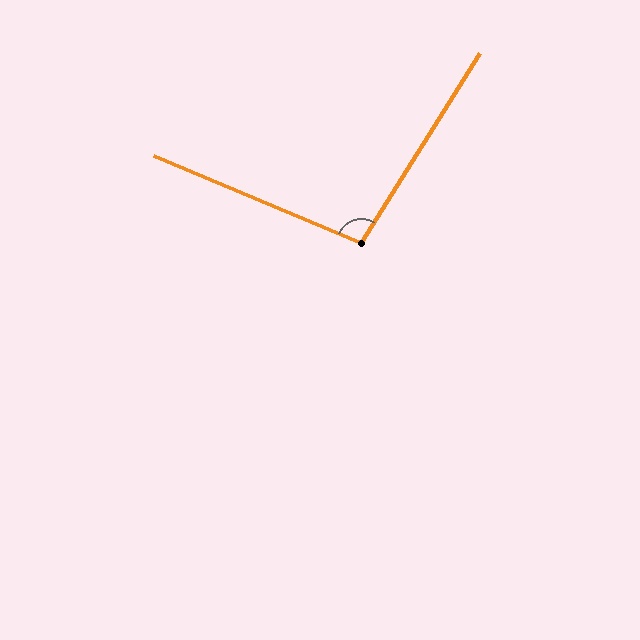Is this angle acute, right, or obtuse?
It is obtuse.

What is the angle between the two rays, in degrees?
Approximately 99 degrees.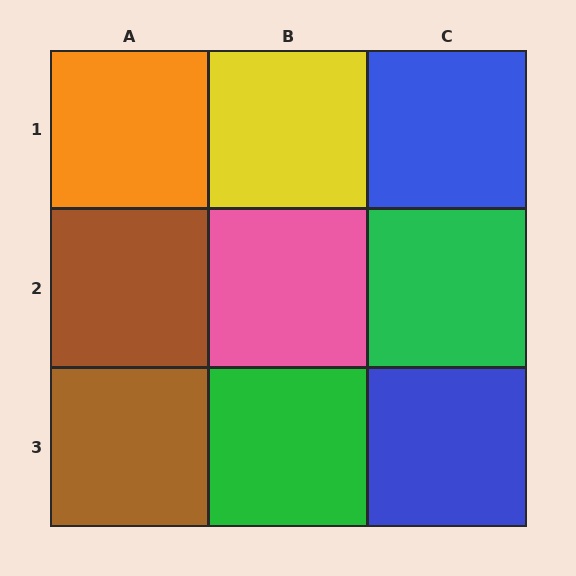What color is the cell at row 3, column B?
Green.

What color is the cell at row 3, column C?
Blue.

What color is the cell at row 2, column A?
Brown.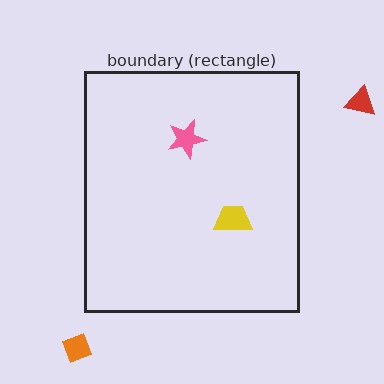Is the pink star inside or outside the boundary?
Inside.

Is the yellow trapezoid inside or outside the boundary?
Inside.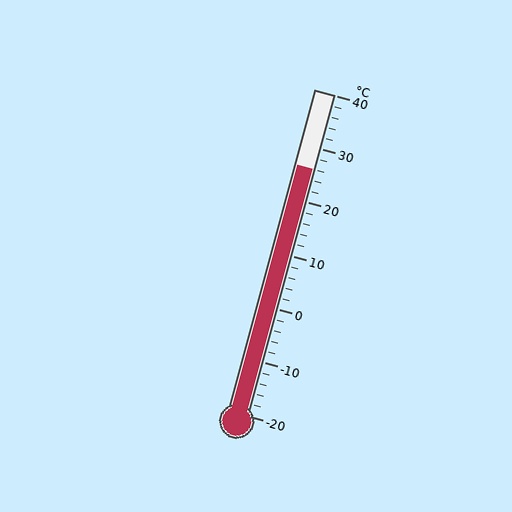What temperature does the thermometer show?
The thermometer shows approximately 26°C.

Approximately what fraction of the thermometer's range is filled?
The thermometer is filled to approximately 75% of its range.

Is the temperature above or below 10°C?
The temperature is above 10°C.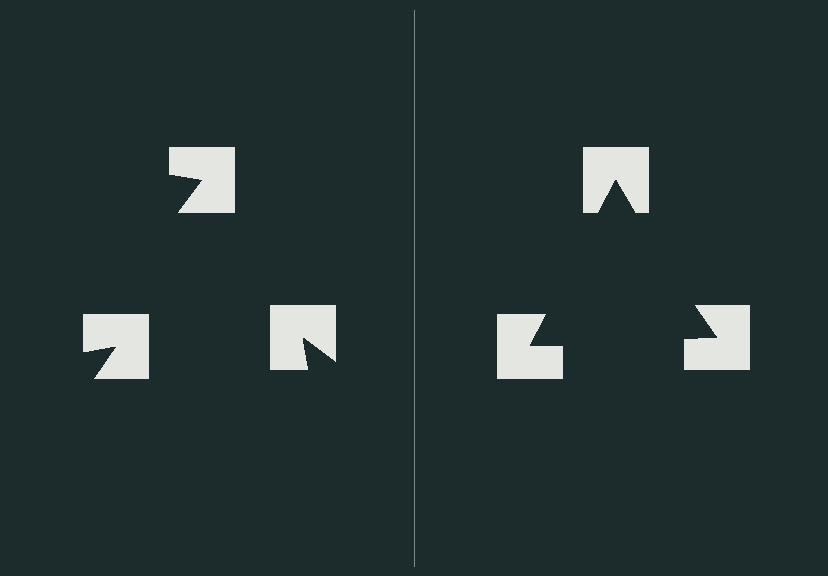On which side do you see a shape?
An illusory triangle appears on the right side. On the left side the wedge cuts are rotated, so no coherent shape forms.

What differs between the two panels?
The notched squares are positioned identically on both sides; only the wedge orientations differ. On the right they align to a triangle; on the left they are misaligned.